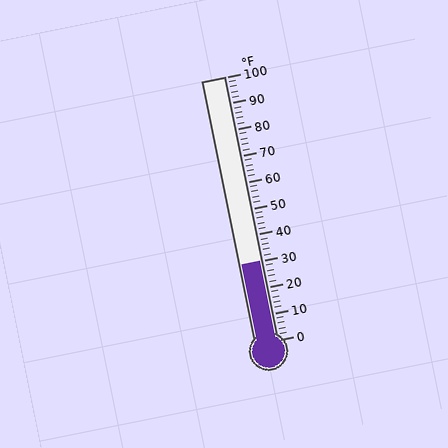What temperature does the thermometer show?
The thermometer shows approximately 30°F.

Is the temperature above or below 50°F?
The temperature is below 50°F.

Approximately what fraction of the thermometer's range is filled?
The thermometer is filled to approximately 30% of its range.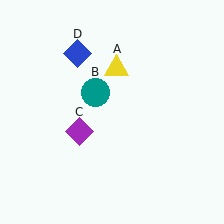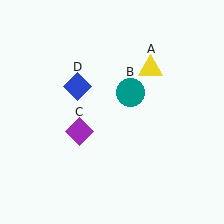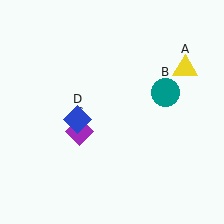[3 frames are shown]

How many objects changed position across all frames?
3 objects changed position: yellow triangle (object A), teal circle (object B), blue diamond (object D).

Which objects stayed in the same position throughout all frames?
Purple diamond (object C) remained stationary.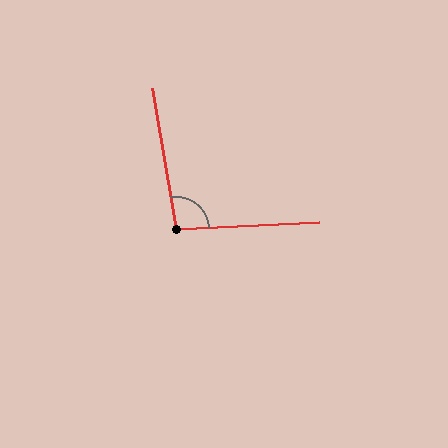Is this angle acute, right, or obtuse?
It is obtuse.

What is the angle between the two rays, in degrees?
Approximately 97 degrees.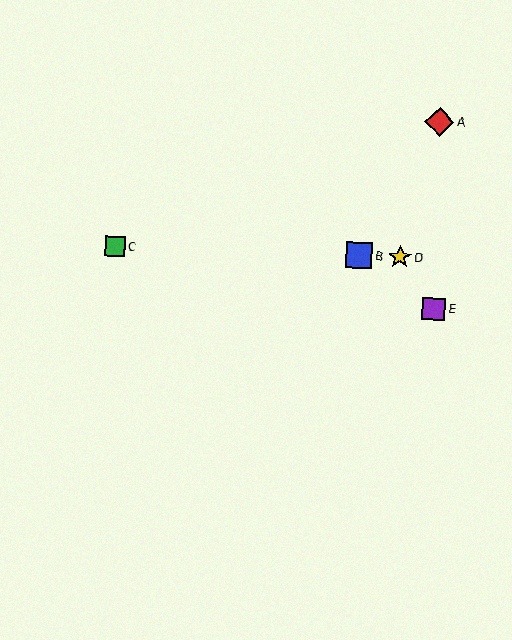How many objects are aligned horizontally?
3 objects (B, C, D) are aligned horizontally.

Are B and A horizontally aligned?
No, B is at y≈255 and A is at y≈122.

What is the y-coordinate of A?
Object A is at y≈122.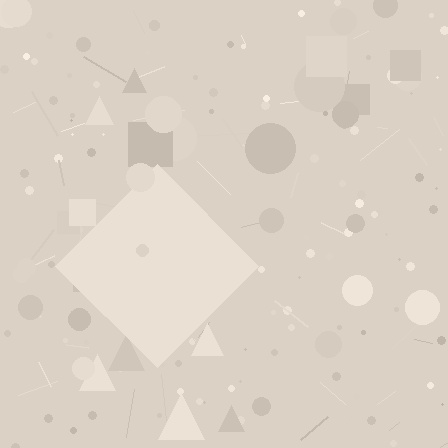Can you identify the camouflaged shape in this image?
The camouflaged shape is a diamond.